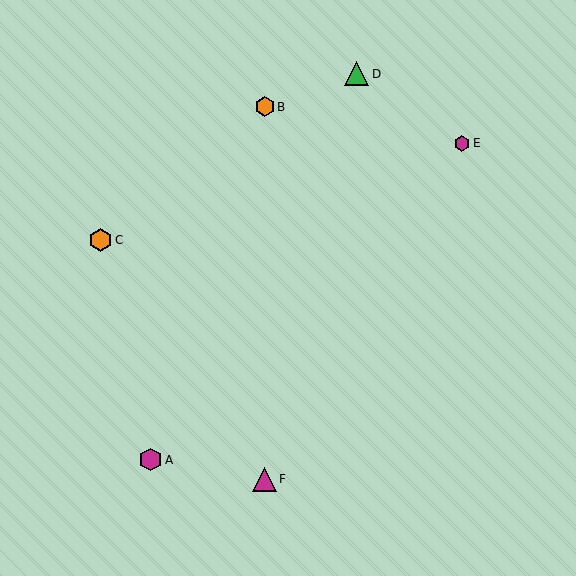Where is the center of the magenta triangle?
The center of the magenta triangle is at (264, 479).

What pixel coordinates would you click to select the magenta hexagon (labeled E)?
Click at (462, 143) to select the magenta hexagon E.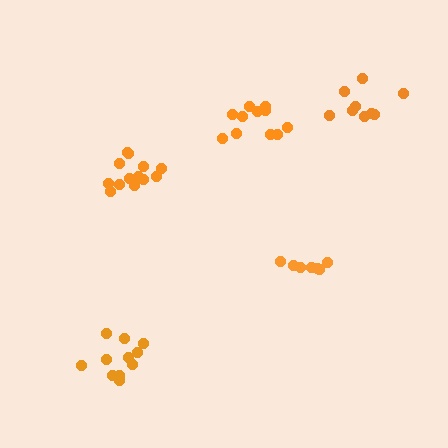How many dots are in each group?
Group 1: 11 dots, Group 2: 7 dots, Group 3: 13 dots, Group 4: 11 dots, Group 5: 9 dots (51 total).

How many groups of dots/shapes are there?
There are 5 groups.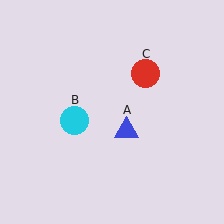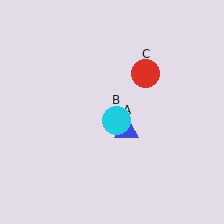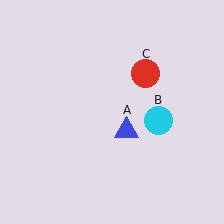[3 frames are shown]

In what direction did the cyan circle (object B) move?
The cyan circle (object B) moved right.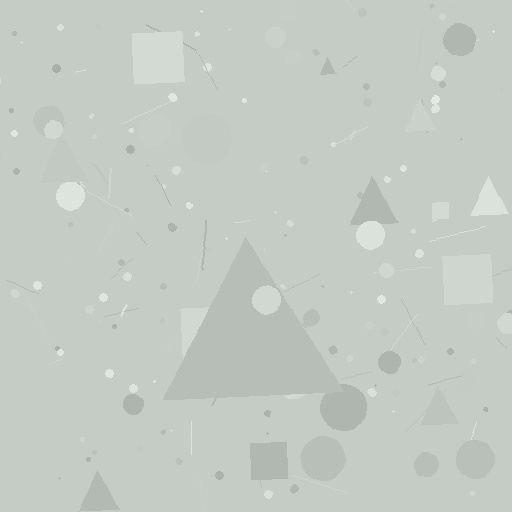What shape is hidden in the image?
A triangle is hidden in the image.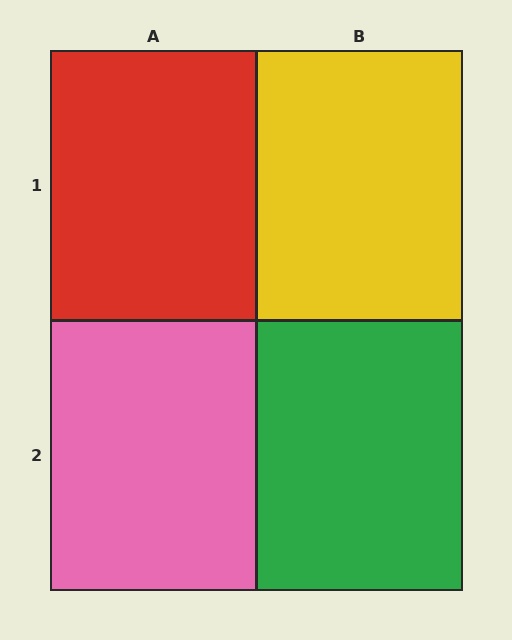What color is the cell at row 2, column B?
Green.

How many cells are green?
1 cell is green.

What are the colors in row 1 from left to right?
Red, yellow.